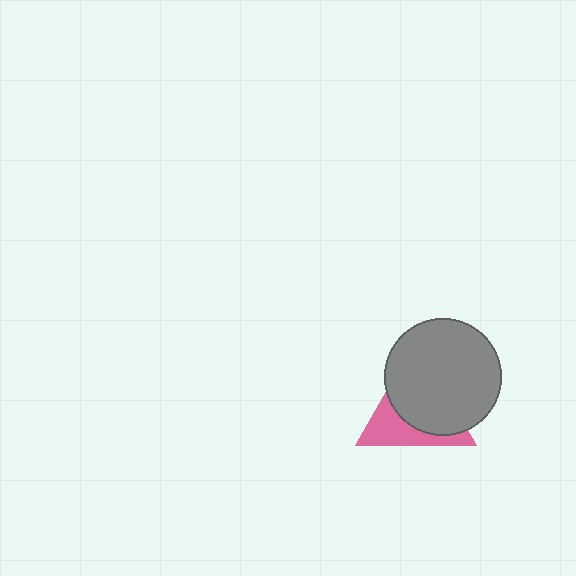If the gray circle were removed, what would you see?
You would see the complete pink triangle.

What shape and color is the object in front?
The object in front is a gray circle.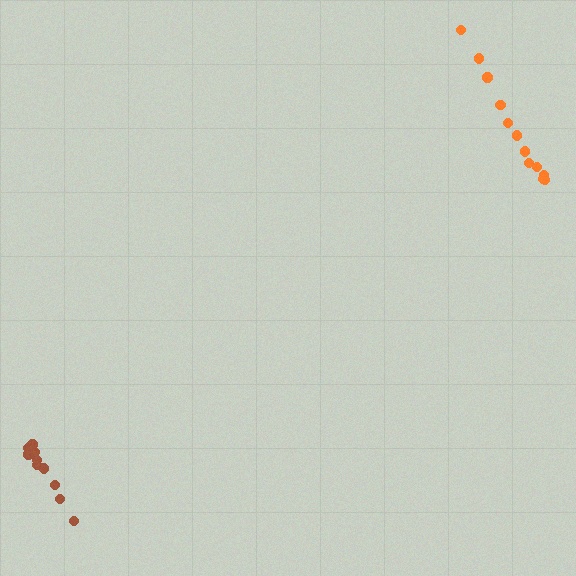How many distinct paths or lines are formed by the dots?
There are 2 distinct paths.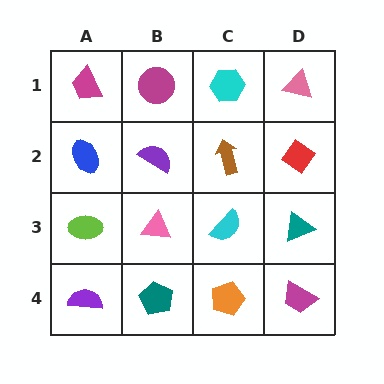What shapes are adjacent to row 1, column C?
A brown arrow (row 2, column C), a magenta circle (row 1, column B), a pink triangle (row 1, column D).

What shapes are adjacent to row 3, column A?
A blue ellipse (row 2, column A), a purple semicircle (row 4, column A), a pink triangle (row 3, column B).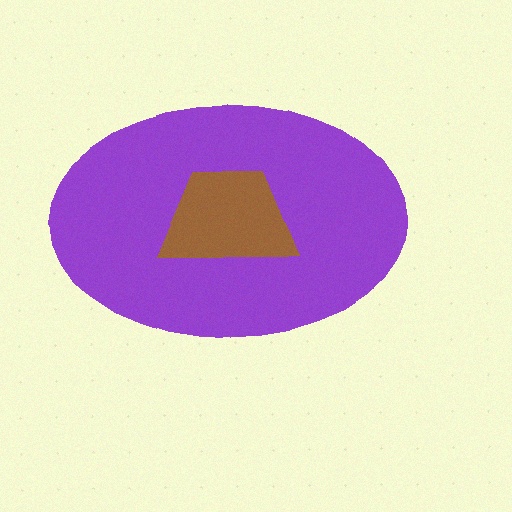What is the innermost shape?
The brown trapezoid.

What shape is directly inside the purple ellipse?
The brown trapezoid.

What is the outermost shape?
The purple ellipse.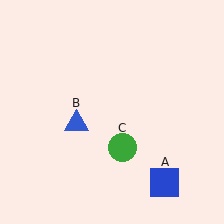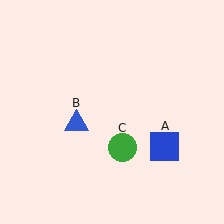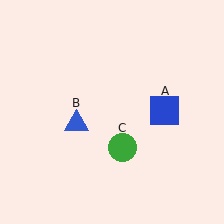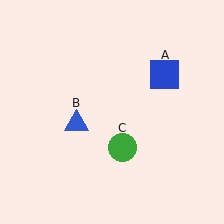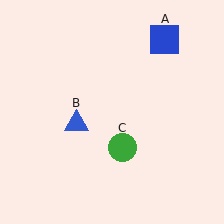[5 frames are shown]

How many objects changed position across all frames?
1 object changed position: blue square (object A).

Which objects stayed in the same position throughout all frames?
Blue triangle (object B) and green circle (object C) remained stationary.